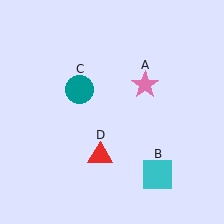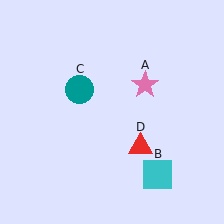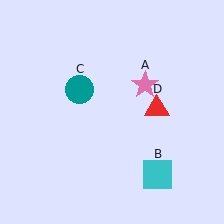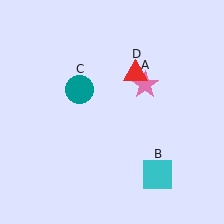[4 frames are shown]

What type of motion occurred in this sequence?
The red triangle (object D) rotated counterclockwise around the center of the scene.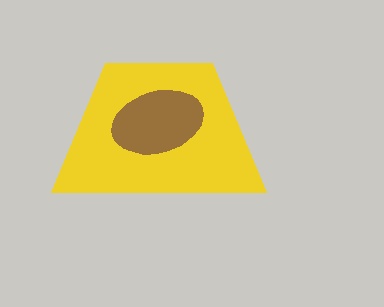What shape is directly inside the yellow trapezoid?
The brown ellipse.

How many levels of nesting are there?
2.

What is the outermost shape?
The yellow trapezoid.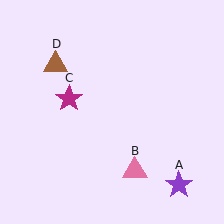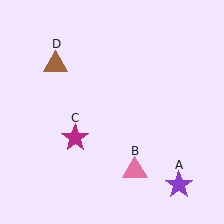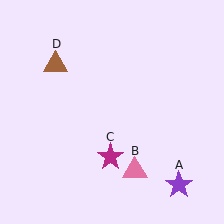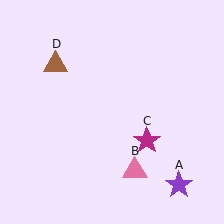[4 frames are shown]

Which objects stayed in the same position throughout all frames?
Purple star (object A) and pink triangle (object B) and brown triangle (object D) remained stationary.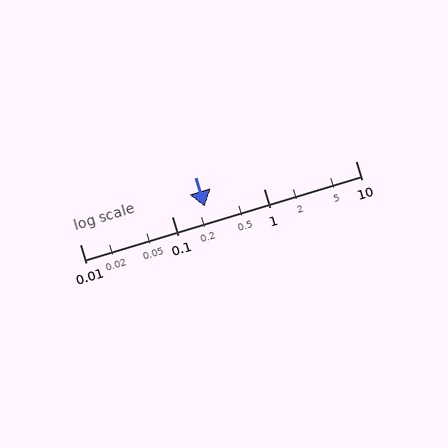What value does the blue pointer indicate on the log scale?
The pointer indicates approximately 0.23.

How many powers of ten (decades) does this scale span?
The scale spans 3 decades, from 0.01 to 10.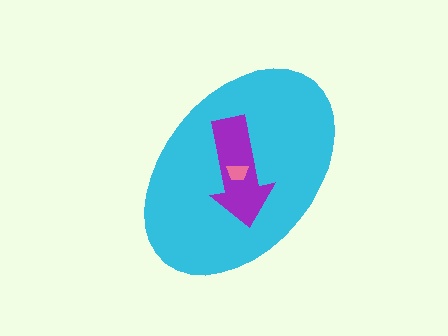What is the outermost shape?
The cyan ellipse.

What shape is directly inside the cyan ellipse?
The purple arrow.